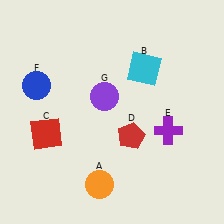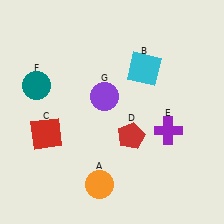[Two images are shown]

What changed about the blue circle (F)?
In Image 1, F is blue. In Image 2, it changed to teal.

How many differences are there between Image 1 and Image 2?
There is 1 difference between the two images.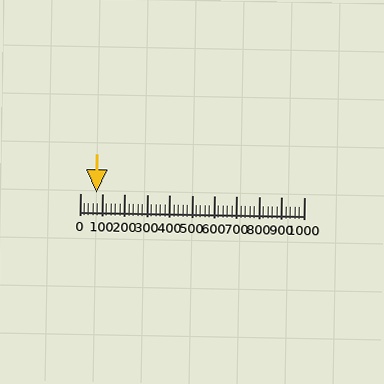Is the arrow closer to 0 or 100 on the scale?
The arrow is closer to 100.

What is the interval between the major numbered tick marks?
The major tick marks are spaced 100 units apart.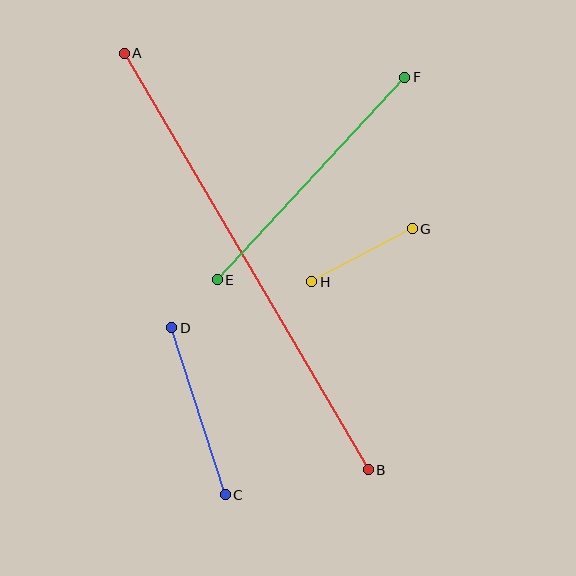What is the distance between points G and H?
The distance is approximately 114 pixels.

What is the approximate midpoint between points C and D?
The midpoint is at approximately (198, 411) pixels.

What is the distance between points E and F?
The distance is approximately 276 pixels.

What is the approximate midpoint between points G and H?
The midpoint is at approximately (362, 255) pixels.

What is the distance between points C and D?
The distance is approximately 176 pixels.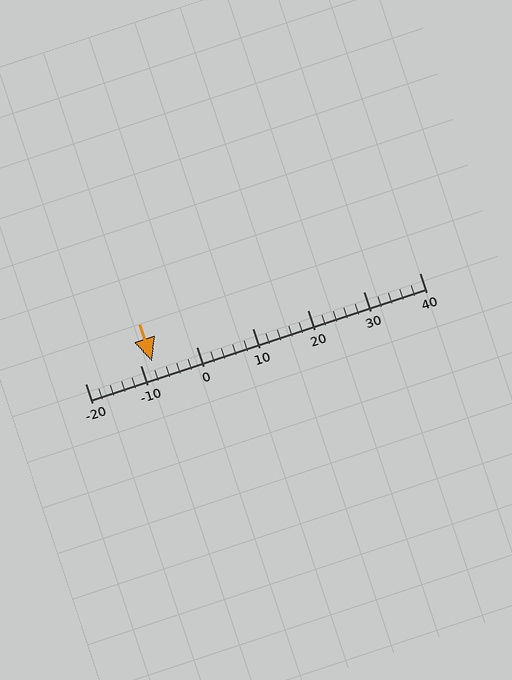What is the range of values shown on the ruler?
The ruler shows values from -20 to 40.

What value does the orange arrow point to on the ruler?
The orange arrow points to approximately -8.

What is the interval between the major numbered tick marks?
The major tick marks are spaced 10 units apart.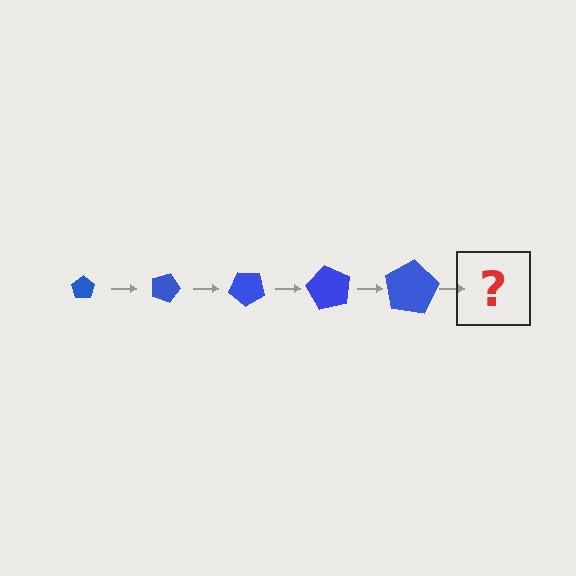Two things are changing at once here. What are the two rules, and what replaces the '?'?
The two rules are that the pentagon grows larger each step and it rotates 20 degrees each step. The '?' should be a pentagon, larger than the previous one and rotated 100 degrees from the start.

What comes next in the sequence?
The next element should be a pentagon, larger than the previous one and rotated 100 degrees from the start.